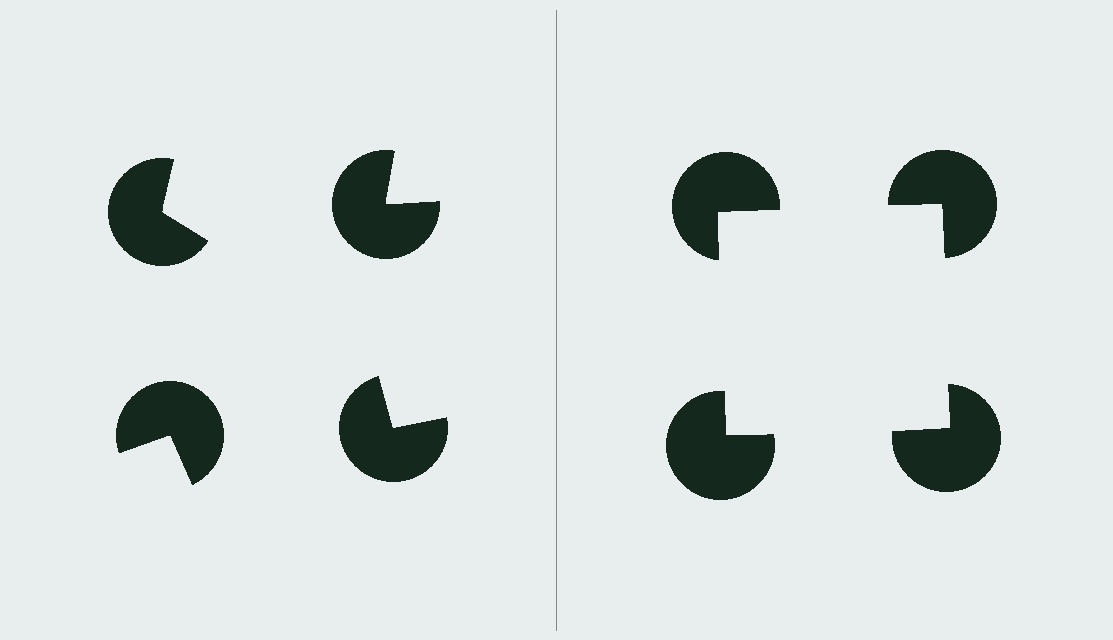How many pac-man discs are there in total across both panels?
8 — 4 on each side.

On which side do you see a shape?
An illusory square appears on the right side. On the left side the wedge cuts are rotated, so no coherent shape forms.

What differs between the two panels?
The pac-man discs are positioned identically on both sides; only the wedge orientations differ. On the right they align to a square; on the left they are misaligned.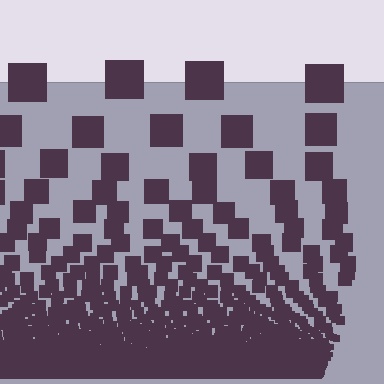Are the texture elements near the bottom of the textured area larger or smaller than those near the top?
Smaller. The gradient is inverted — elements near the bottom are smaller and denser.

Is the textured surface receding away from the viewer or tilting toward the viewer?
The surface appears to tilt toward the viewer. Texture elements get larger and sparser toward the top.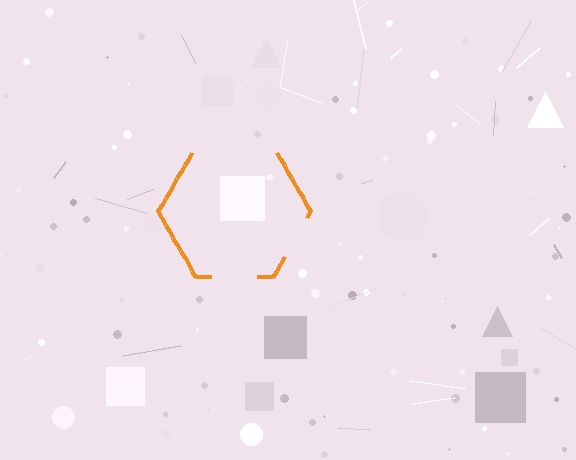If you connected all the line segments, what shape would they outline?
They would outline a hexagon.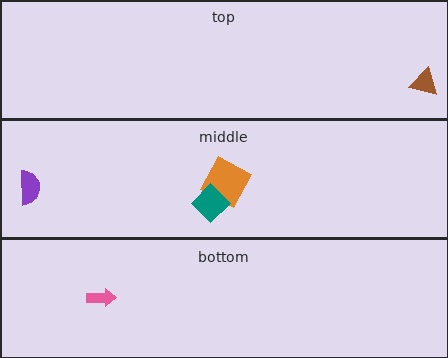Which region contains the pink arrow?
The bottom region.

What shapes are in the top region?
The brown triangle.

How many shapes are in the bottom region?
1.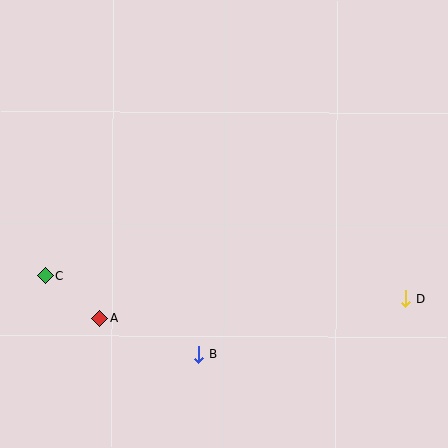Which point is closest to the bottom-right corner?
Point D is closest to the bottom-right corner.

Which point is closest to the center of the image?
Point B at (199, 354) is closest to the center.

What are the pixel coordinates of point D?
Point D is at (405, 299).